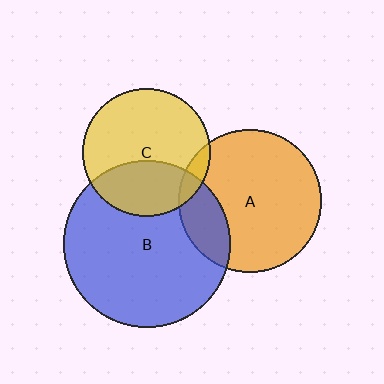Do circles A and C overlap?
Yes.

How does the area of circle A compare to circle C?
Approximately 1.3 times.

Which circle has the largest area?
Circle B (blue).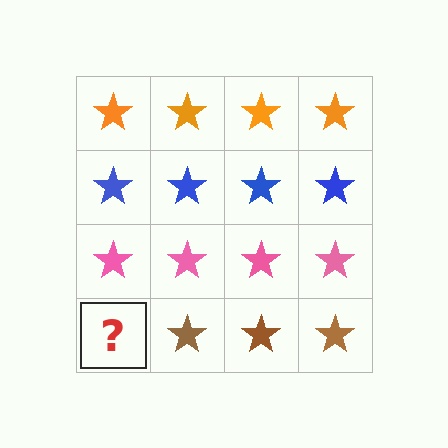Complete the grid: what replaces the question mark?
The question mark should be replaced with a brown star.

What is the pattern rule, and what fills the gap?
The rule is that each row has a consistent color. The gap should be filled with a brown star.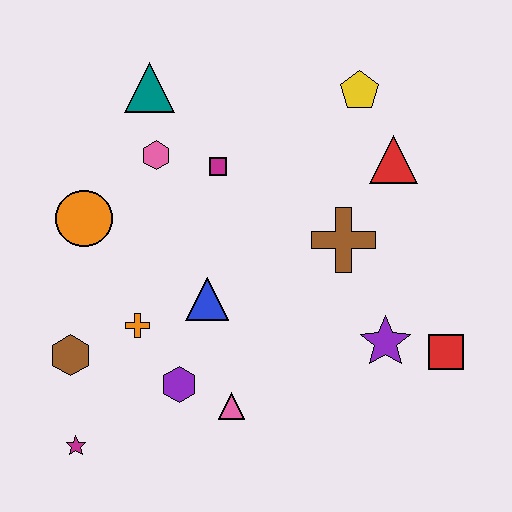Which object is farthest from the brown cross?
The magenta star is farthest from the brown cross.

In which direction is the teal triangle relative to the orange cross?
The teal triangle is above the orange cross.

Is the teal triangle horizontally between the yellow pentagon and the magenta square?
No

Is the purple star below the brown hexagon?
No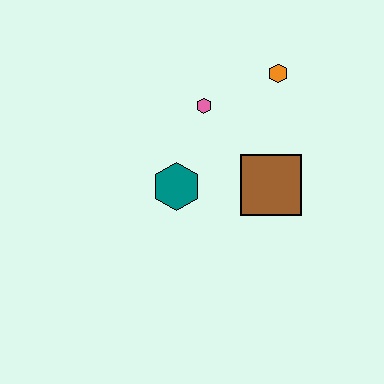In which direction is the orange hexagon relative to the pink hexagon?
The orange hexagon is to the right of the pink hexagon.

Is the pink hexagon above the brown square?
Yes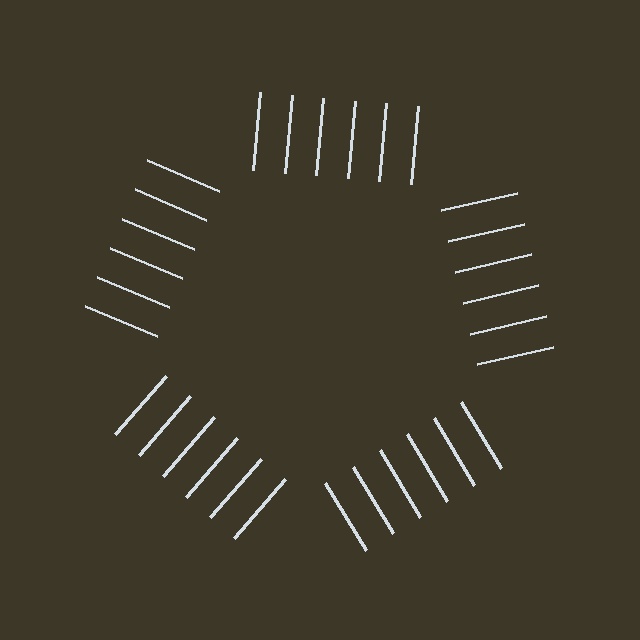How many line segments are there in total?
30 — 6 along each of the 5 edges.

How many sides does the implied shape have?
5 sides — the line-ends trace a pentagon.